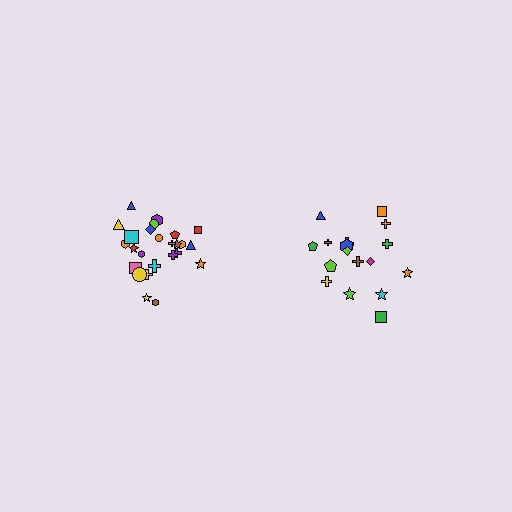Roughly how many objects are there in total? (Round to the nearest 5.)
Roughly 45 objects in total.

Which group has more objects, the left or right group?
The left group.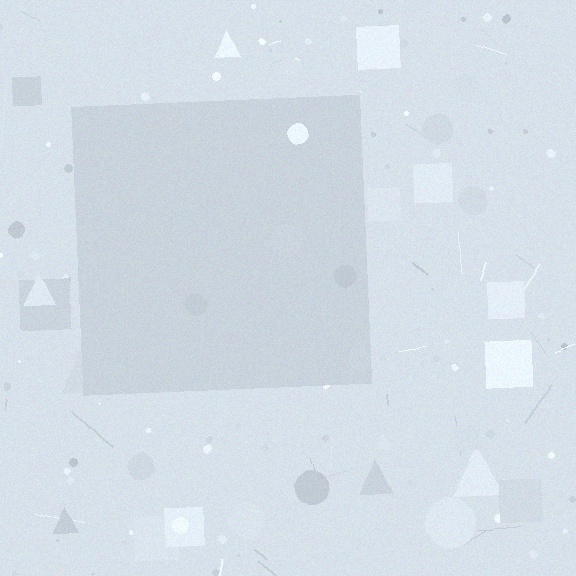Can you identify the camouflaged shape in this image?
The camouflaged shape is a square.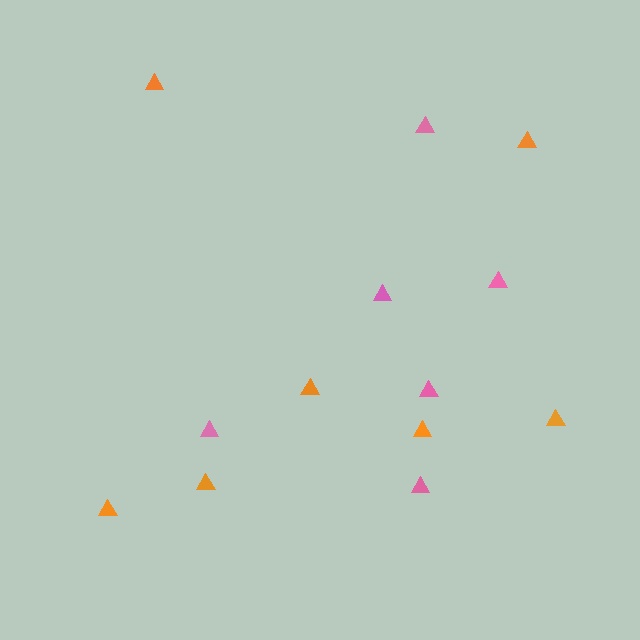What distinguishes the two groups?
There are 2 groups: one group of orange triangles (7) and one group of pink triangles (6).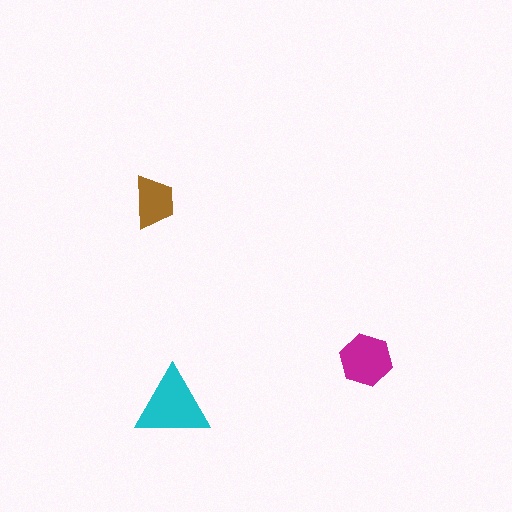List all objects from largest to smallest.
The cyan triangle, the magenta hexagon, the brown trapezoid.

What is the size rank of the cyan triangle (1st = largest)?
1st.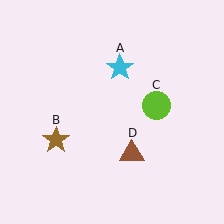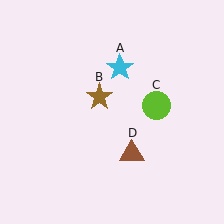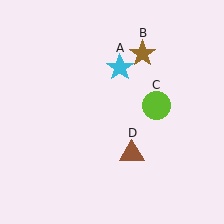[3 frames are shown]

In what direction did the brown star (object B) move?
The brown star (object B) moved up and to the right.